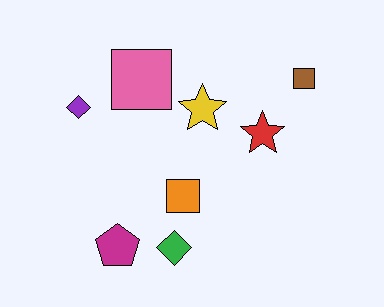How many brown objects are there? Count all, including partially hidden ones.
There is 1 brown object.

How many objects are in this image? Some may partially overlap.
There are 8 objects.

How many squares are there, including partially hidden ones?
There are 3 squares.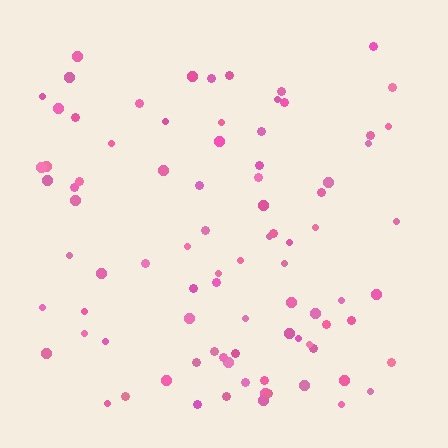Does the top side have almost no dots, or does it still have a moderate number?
Still a moderate number, just noticeably fewer than the bottom.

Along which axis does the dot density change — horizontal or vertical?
Vertical.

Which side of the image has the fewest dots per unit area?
The top.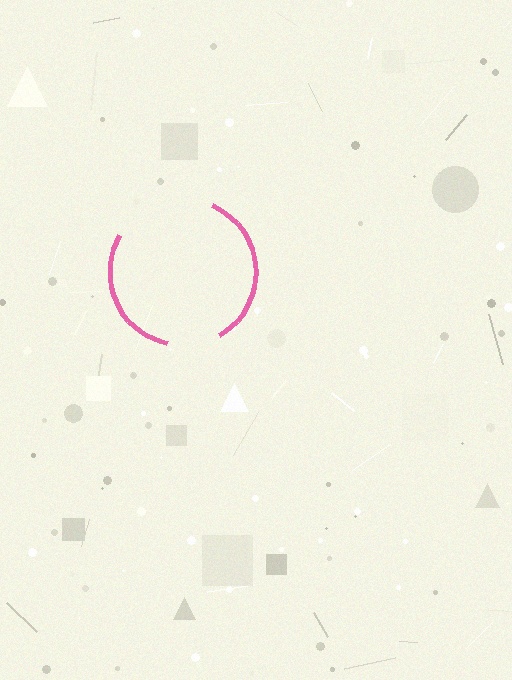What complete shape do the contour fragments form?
The contour fragments form a circle.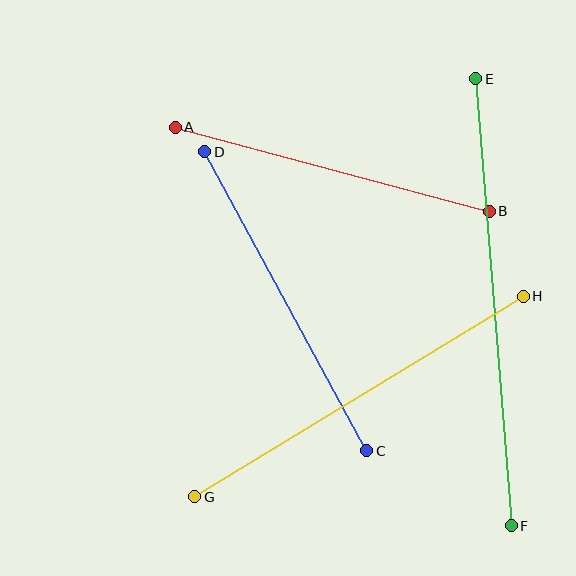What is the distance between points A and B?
The distance is approximately 325 pixels.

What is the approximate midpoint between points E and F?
The midpoint is at approximately (494, 302) pixels.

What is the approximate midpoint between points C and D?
The midpoint is at approximately (286, 301) pixels.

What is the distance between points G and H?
The distance is approximately 385 pixels.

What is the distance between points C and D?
The distance is approximately 340 pixels.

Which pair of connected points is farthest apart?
Points E and F are farthest apart.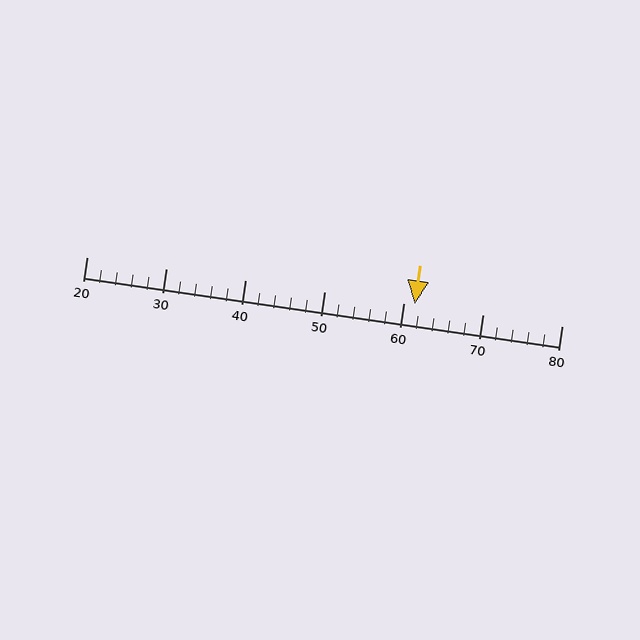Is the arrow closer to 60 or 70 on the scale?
The arrow is closer to 60.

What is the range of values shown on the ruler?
The ruler shows values from 20 to 80.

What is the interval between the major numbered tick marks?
The major tick marks are spaced 10 units apart.